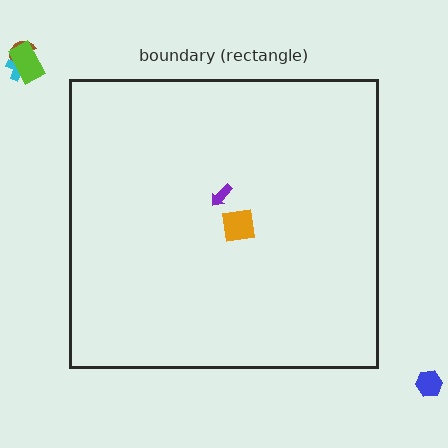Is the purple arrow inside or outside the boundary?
Inside.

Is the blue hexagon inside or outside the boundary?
Outside.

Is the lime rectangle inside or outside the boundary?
Outside.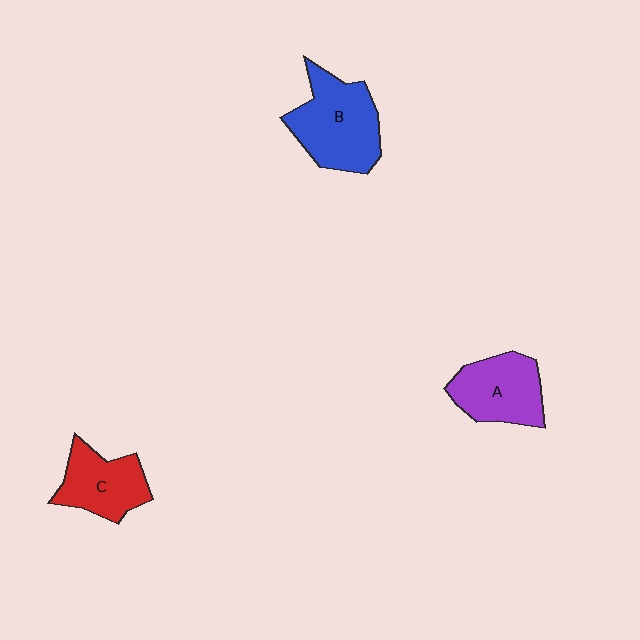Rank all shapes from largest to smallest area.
From largest to smallest: B (blue), A (purple), C (red).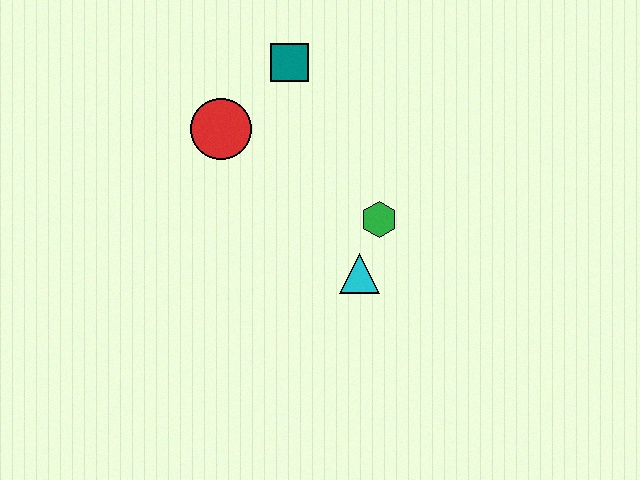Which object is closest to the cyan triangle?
The green hexagon is closest to the cyan triangle.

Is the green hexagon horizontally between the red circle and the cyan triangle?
No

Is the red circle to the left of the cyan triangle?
Yes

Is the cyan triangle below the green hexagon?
Yes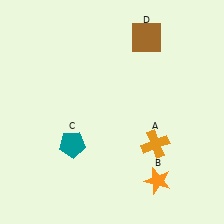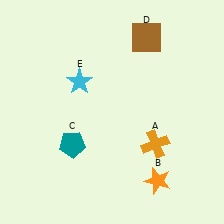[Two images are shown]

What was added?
A cyan star (E) was added in Image 2.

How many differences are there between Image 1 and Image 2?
There is 1 difference between the two images.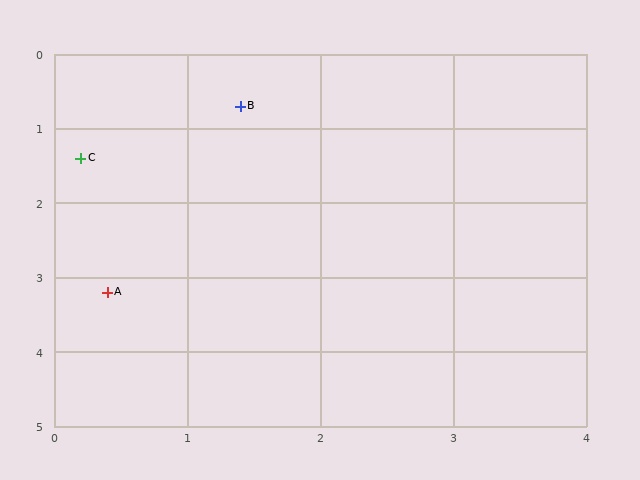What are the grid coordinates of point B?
Point B is at approximately (1.4, 0.7).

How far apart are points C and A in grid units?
Points C and A are about 1.8 grid units apart.